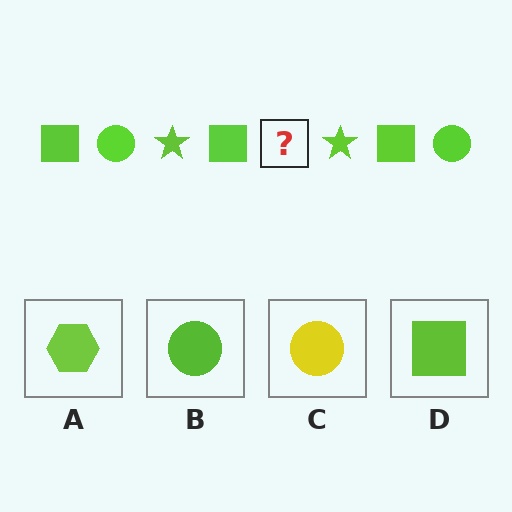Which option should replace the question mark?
Option B.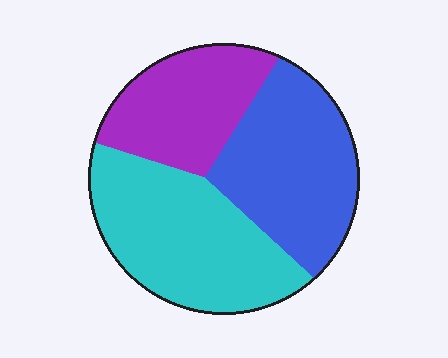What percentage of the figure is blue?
Blue takes up about one third (1/3) of the figure.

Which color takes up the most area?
Cyan, at roughly 40%.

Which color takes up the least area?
Purple, at roughly 25%.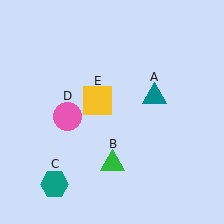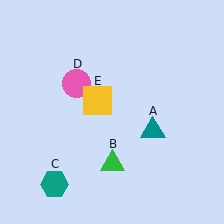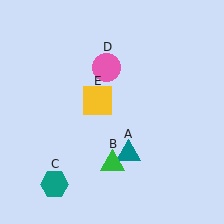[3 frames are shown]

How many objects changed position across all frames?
2 objects changed position: teal triangle (object A), pink circle (object D).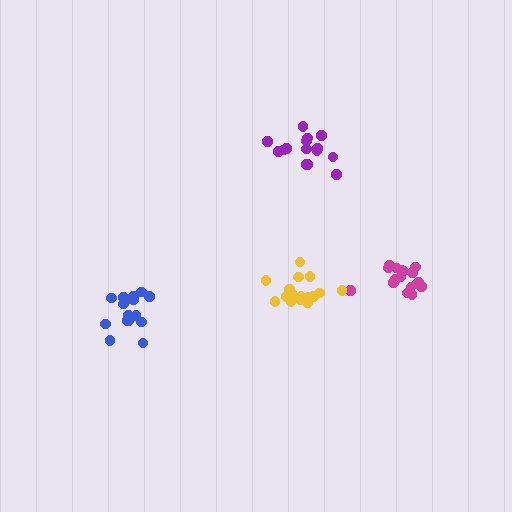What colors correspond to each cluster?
The clusters are colored: purple, magenta, blue, yellow.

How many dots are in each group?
Group 1: 15 dots, Group 2: 17 dots, Group 3: 16 dots, Group 4: 17 dots (65 total).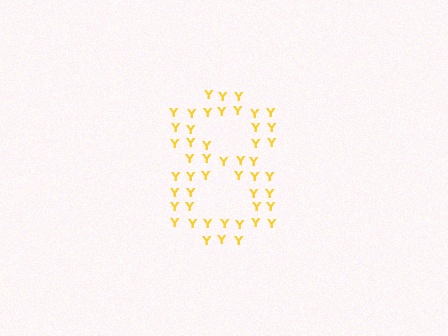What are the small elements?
The small elements are letter Y's.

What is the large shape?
The large shape is the digit 8.